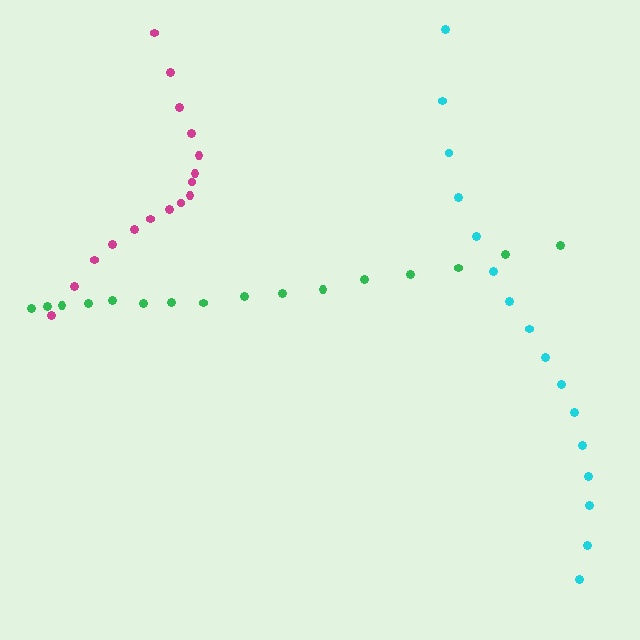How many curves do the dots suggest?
There are 3 distinct paths.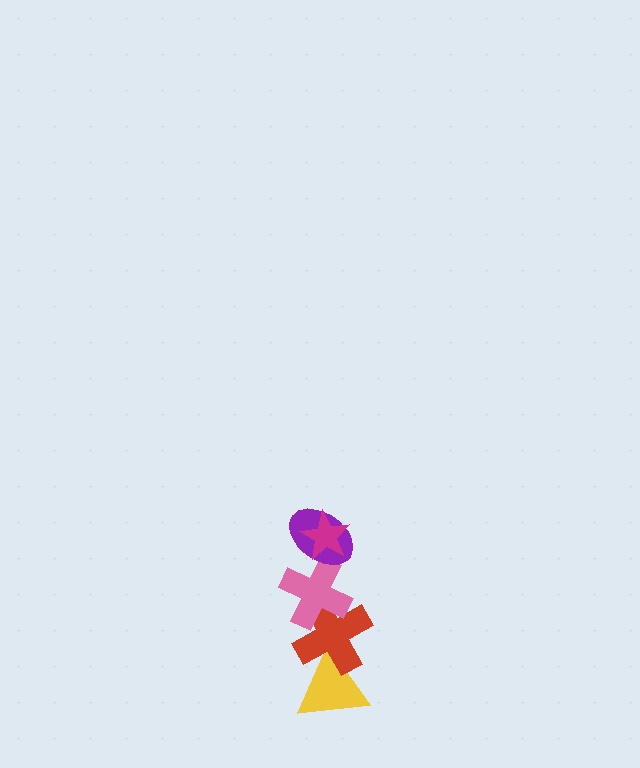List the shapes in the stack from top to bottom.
From top to bottom: the magenta star, the purple ellipse, the pink cross, the red cross, the yellow triangle.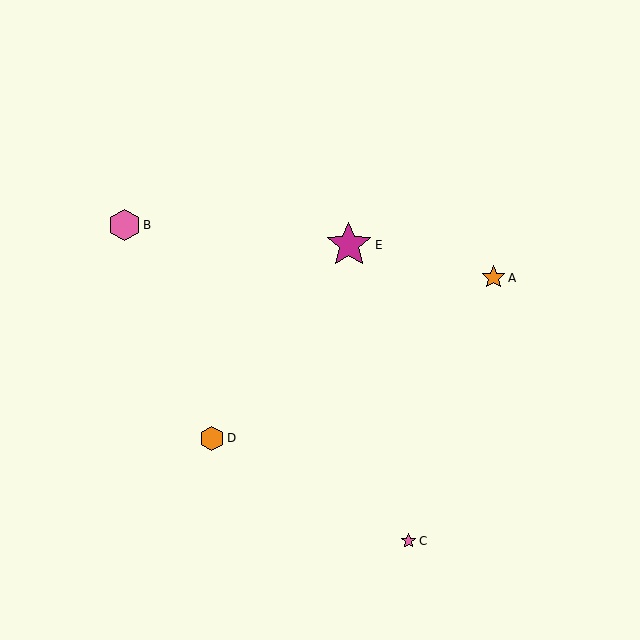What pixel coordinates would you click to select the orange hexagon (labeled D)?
Click at (212, 438) to select the orange hexagon D.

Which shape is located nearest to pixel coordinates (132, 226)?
The pink hexagon (labeled B) at (125, 225) is nearest to that location.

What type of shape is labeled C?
Shape C is a pink star.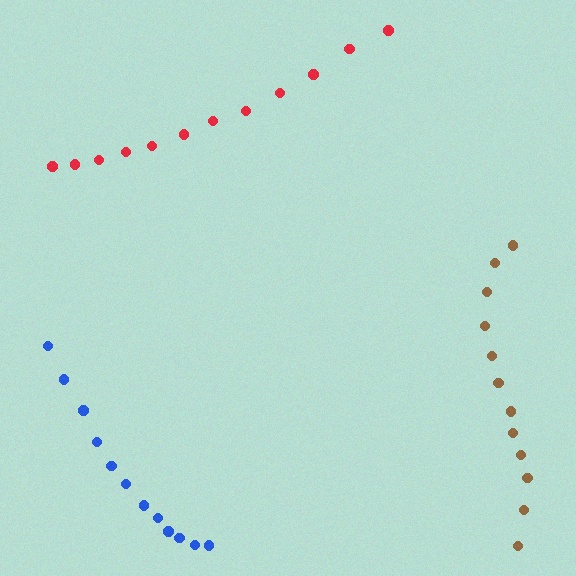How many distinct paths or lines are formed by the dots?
There are 3 distinct paths.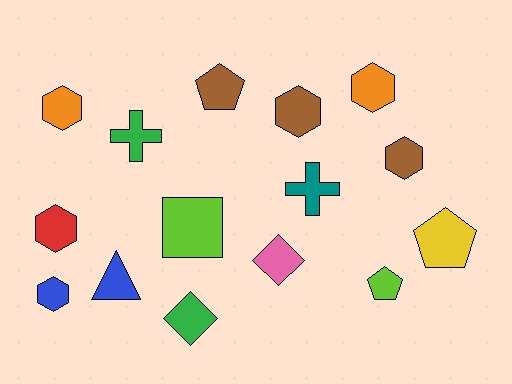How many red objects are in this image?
There is 1 red object.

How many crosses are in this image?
There are 2 crosses.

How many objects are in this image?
There are 15 objects.